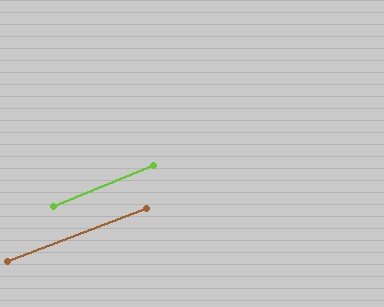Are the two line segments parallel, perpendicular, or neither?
Parallel — their directions differ by only 1.2°.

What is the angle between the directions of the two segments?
Approximately 1 degree.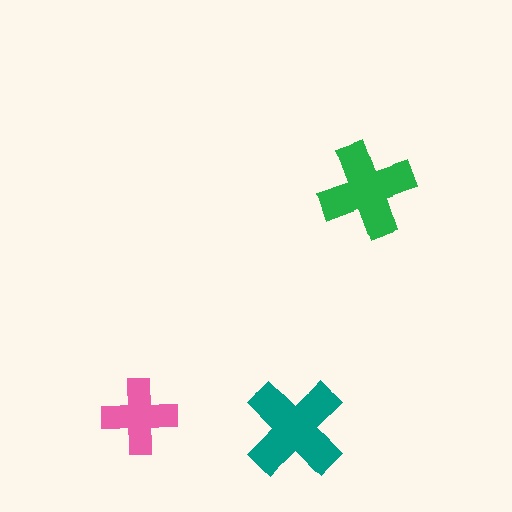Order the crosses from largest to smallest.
the teal one, the green one, the pink one.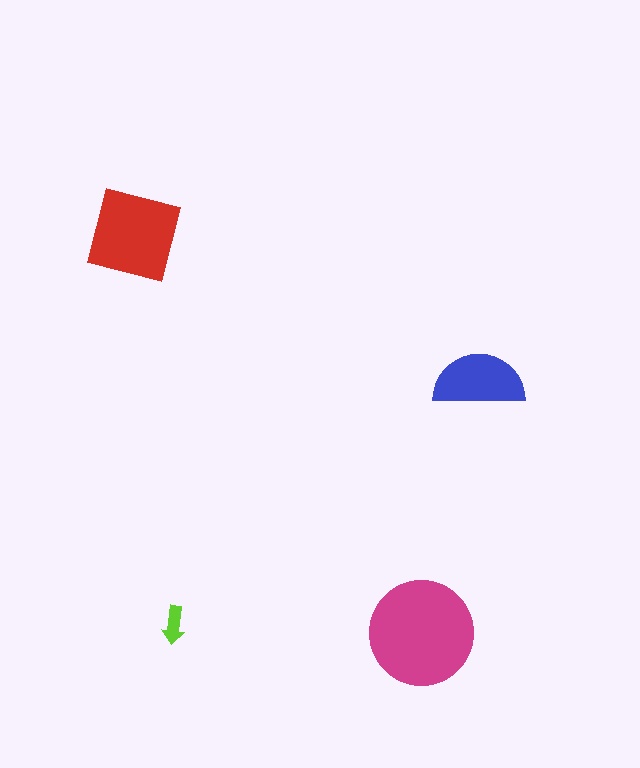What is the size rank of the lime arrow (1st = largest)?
4th.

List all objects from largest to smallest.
The magenta circle, the red square, the blue semicircle, the lime arrow.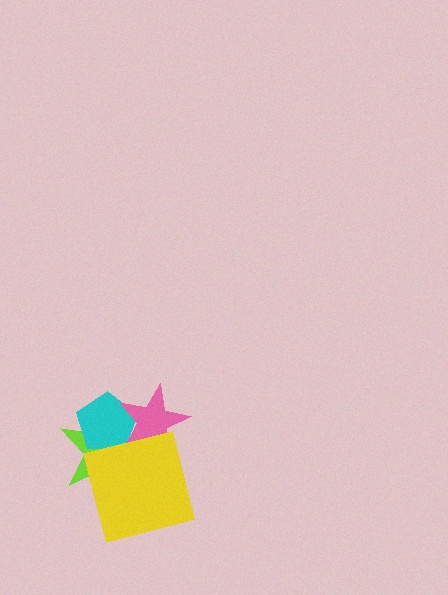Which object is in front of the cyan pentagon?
The pink star is in front of the cyan pentagon.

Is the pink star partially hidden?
Yes, it is partially covered by another shape.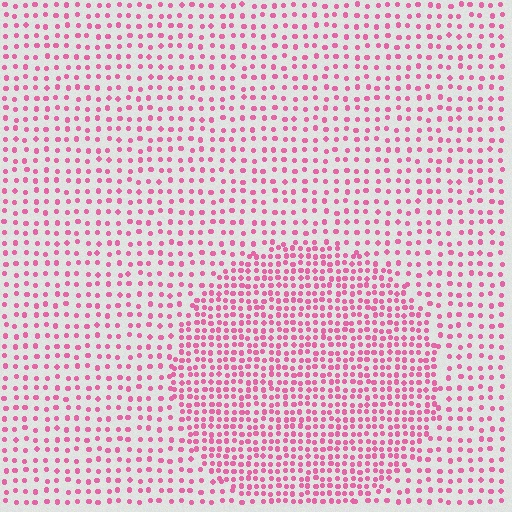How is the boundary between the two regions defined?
The boundary is defined by a change in element density (approximately 1.9x ratio). All elements are the same color, size, and shape.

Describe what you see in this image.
The image contains small pink elements arranged at two different densities. A circle-shaped region is visible where the elements are more densely packed than the surrounding area.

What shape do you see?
I see a circle.